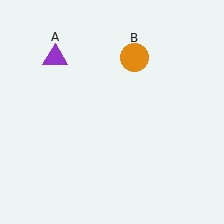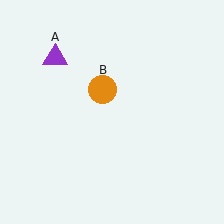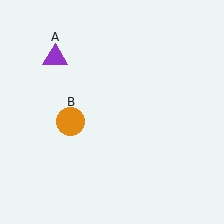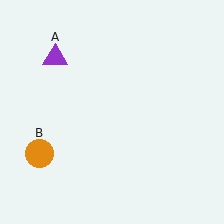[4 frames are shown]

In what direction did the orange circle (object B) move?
The orange circle (object B) moved down and to the left.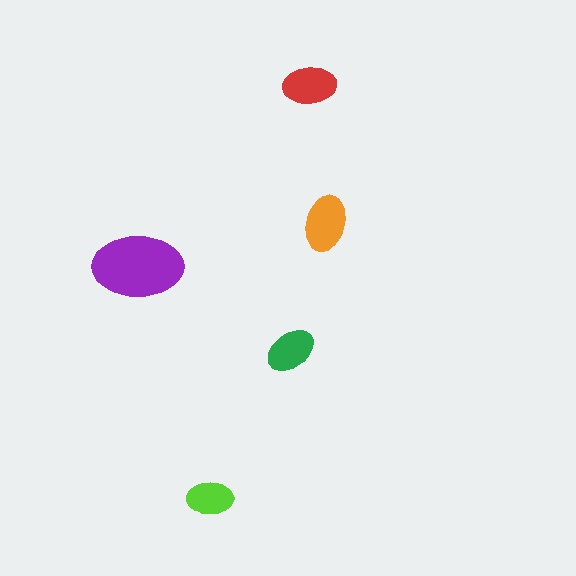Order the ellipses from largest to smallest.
the purple one, the orange one, the red one, the green one, the lime one.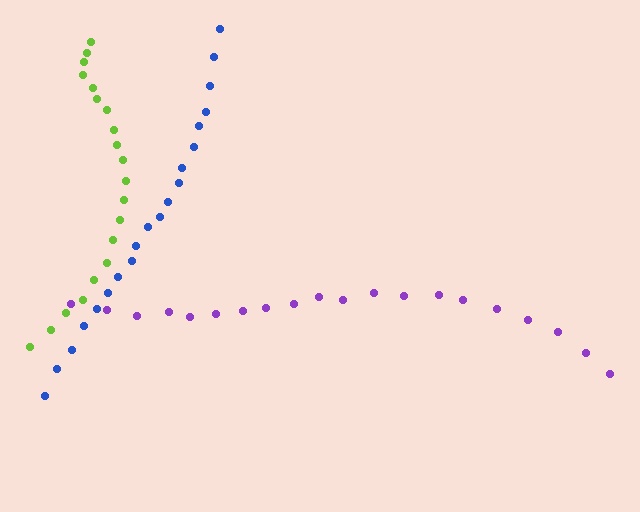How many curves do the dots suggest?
There are 3 distinct paths.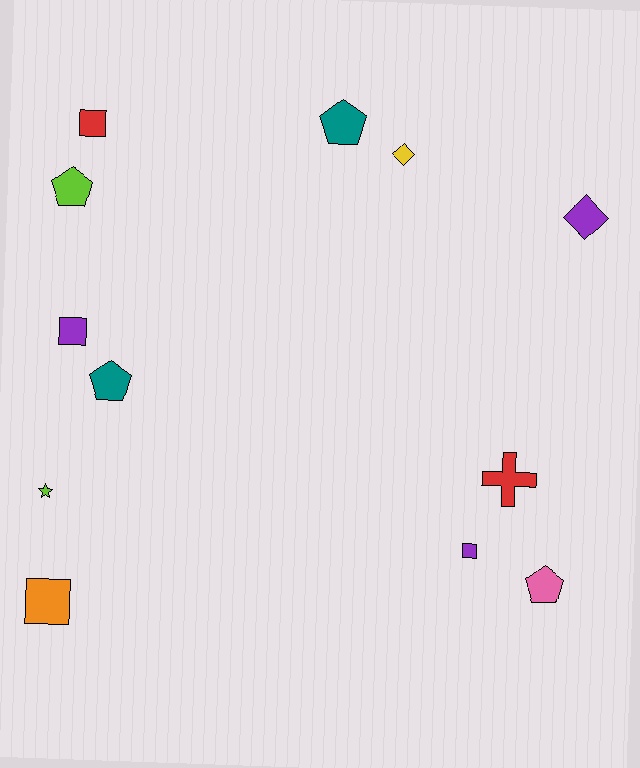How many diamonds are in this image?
There are 2 diamonds.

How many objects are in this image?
There are 12 objects.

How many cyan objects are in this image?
There are no cyan objects.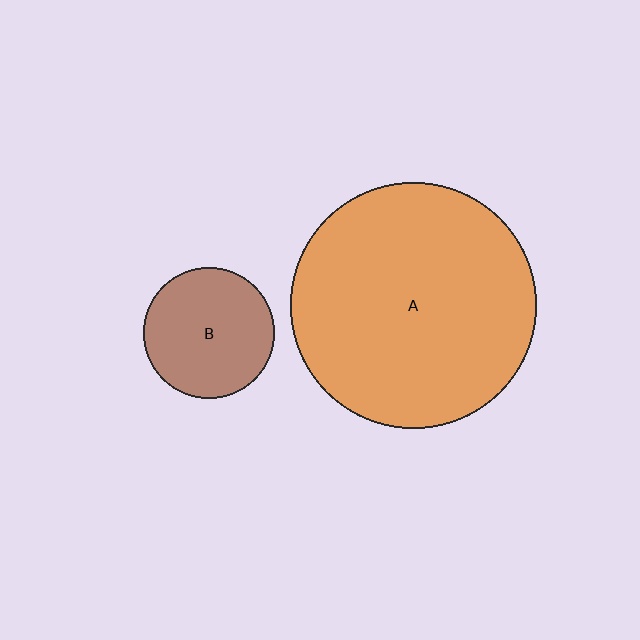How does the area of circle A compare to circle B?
Approximately 3.5 times.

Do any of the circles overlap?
No, none of the circles overlap.